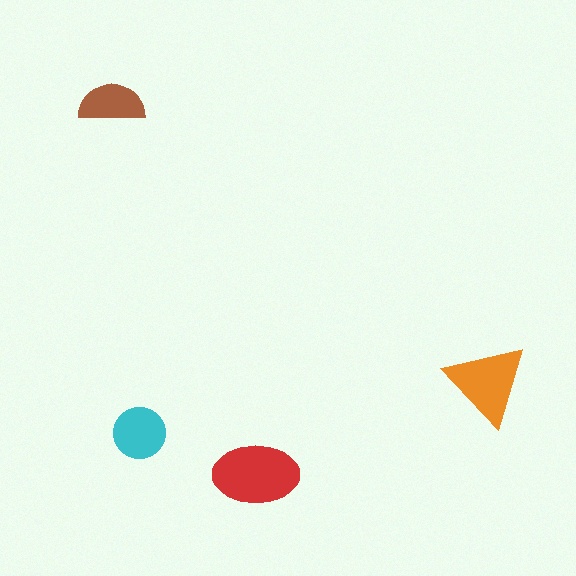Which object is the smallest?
The brown semicircle.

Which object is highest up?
The brown semicircle is topmost.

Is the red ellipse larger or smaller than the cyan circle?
Larger.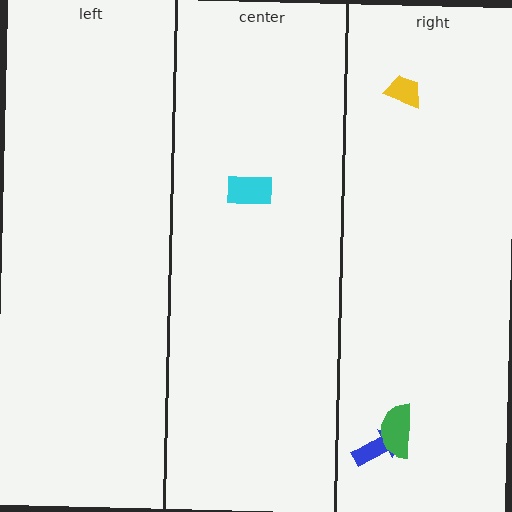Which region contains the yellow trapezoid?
The right region.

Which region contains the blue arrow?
The right region.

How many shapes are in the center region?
1.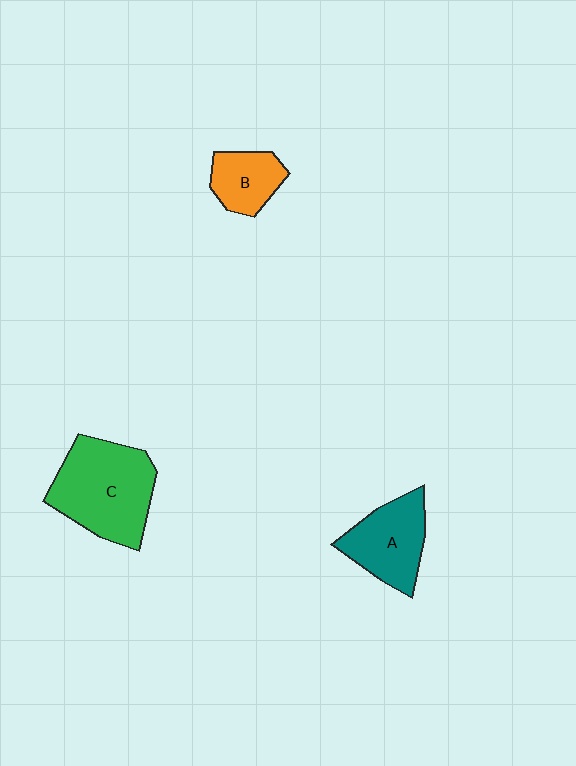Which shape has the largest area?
Shape C (green).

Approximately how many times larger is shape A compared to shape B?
Approximately 1.5 times.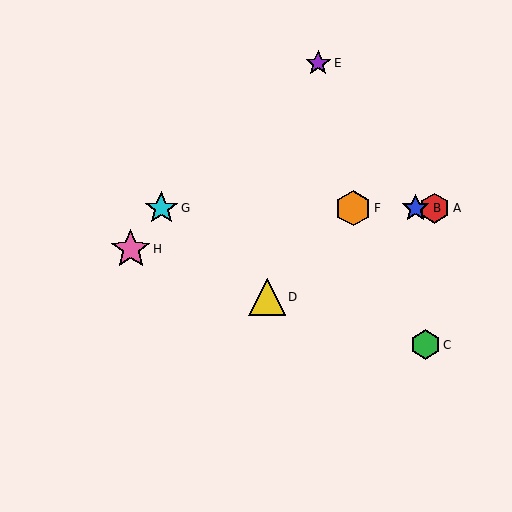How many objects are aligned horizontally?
4 objects (A, B, F, G) are aligned horizontally.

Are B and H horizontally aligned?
No, B is at y≈208 and H is at y≈249.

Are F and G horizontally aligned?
Yes, both are at y≈208.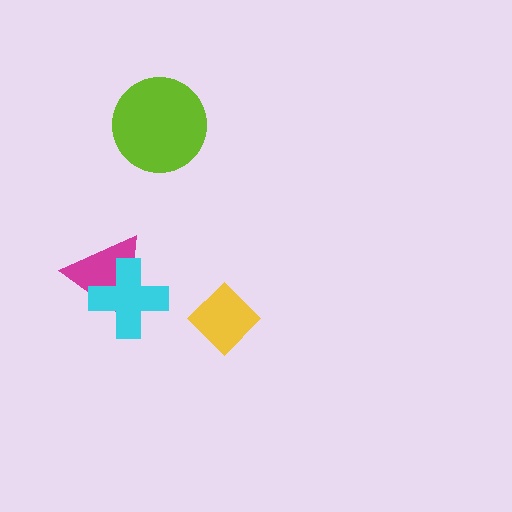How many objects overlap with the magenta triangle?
1 object overlaps with the magenta triangle.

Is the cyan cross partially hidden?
No, no other shape covers it.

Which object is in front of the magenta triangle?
The cyan cross is in front of the magenta triangle.